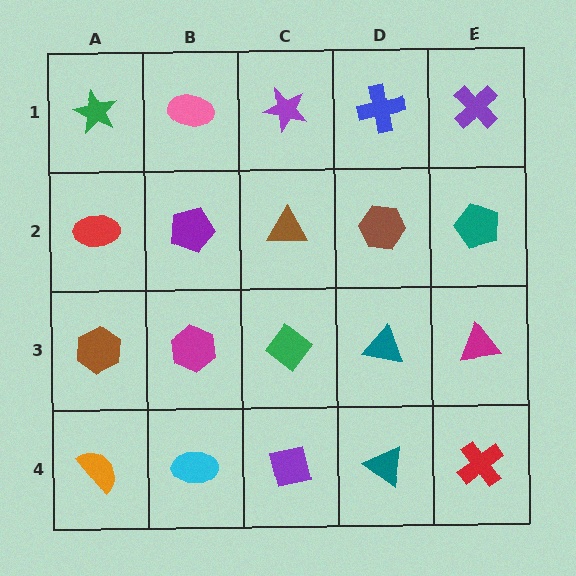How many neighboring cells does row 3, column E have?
3.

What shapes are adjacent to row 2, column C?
A purple star (row 1, column C), a green diamond (row 3, column C), a purple pentagon (row 2, column B), a brown hexagon (row 2, column D).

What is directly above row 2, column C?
A purple star.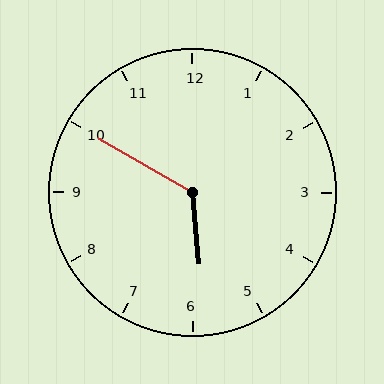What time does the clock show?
5:50.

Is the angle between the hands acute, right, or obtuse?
It is obtuse.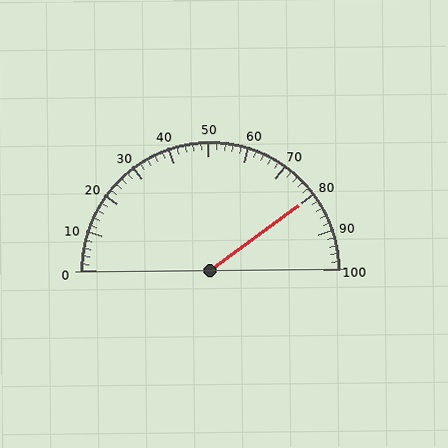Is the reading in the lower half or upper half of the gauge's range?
The reading is in the upper half of the range (0 to 100).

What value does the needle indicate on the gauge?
The needle indicates approximately 80.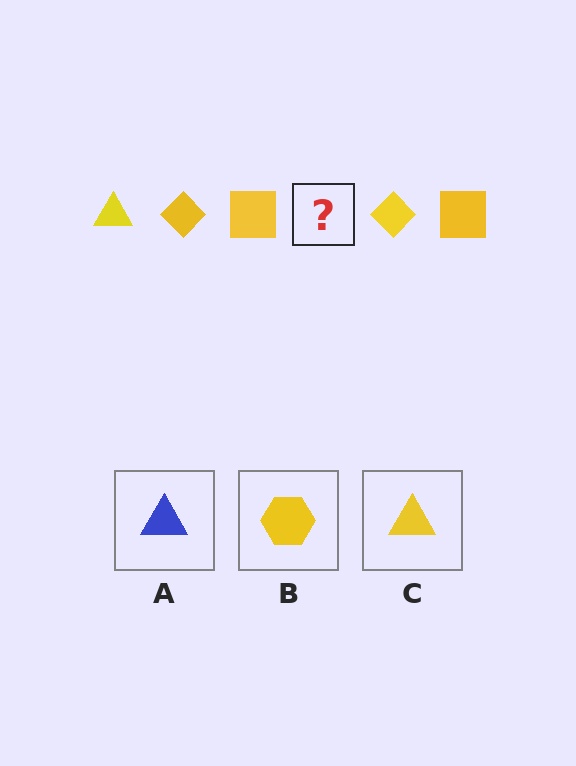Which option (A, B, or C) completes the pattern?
C.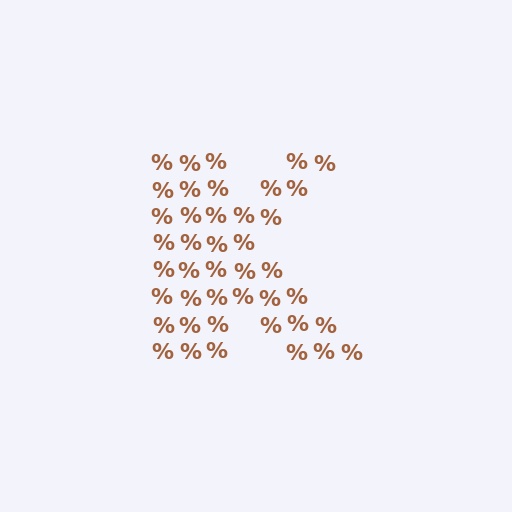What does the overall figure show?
The overall figure shows the letter K.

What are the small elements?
The small elements are percent signs.